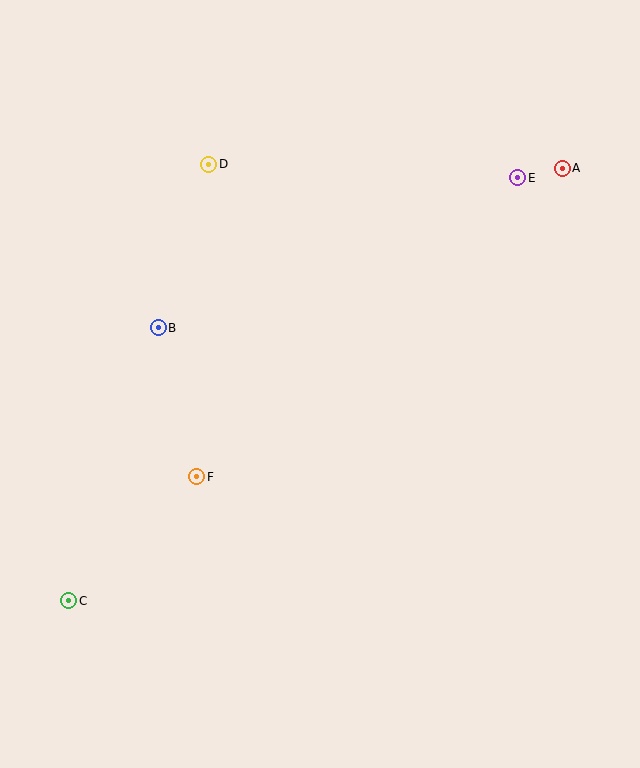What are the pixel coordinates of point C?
Point C is at (69, 601).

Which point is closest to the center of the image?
Point F at (197, 477) is closest to the center.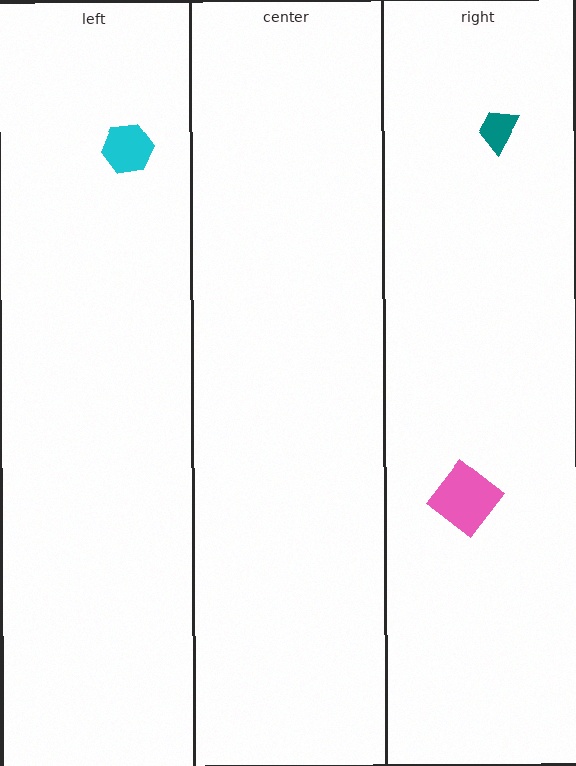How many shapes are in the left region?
1.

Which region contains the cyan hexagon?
The left region.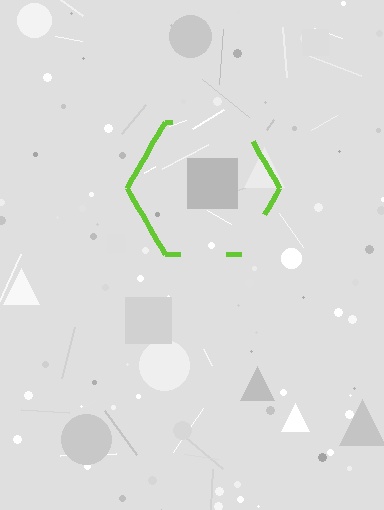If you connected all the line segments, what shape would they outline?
They would outline a hexagon.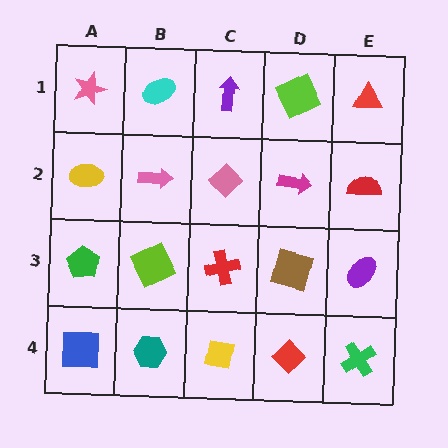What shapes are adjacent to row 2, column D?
A lime square (row 1, column D), a brown square (row 3, column D), a pink diamond (row 2, column C), a red semicircle (row 2, column E).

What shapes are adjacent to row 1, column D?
A magenta arrow (row 2, column D), a purple arrow (row 1, column C), a red triangle (row 1, column E).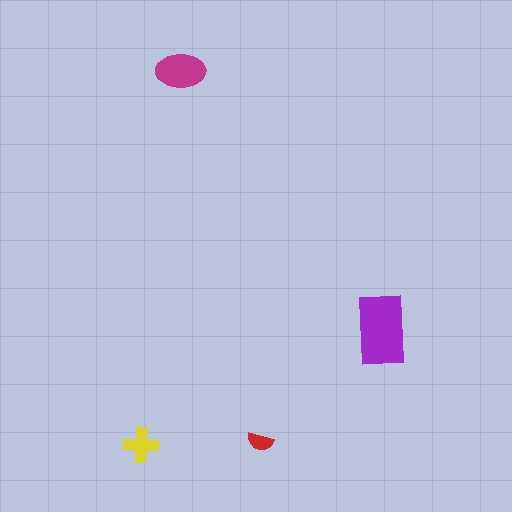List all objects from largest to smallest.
The purple rectangle, the magenta ellipse, the yellow cross, the red semicircle.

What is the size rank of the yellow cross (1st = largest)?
3rd.